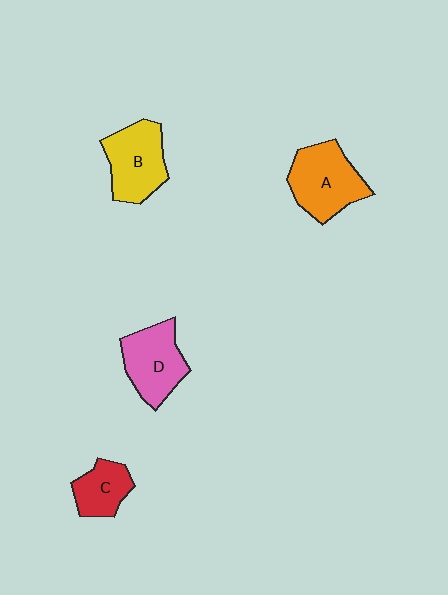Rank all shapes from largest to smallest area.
From largest to smallest: A (orange), B (yellow), D (pink), C (red).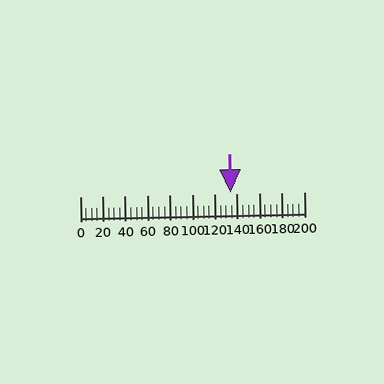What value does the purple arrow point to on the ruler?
The purple arrow points to approximately 134.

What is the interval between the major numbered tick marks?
The major tick marks are spaced 20 units apart.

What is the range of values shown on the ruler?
The ruler shows values from 0 to 200.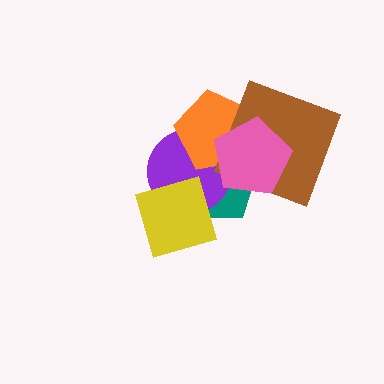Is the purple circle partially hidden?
Yes, it is partially covered by another shape.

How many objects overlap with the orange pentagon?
4 objects overlap with the orange pentagon.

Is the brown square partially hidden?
Yes, it is partially covered by another shape.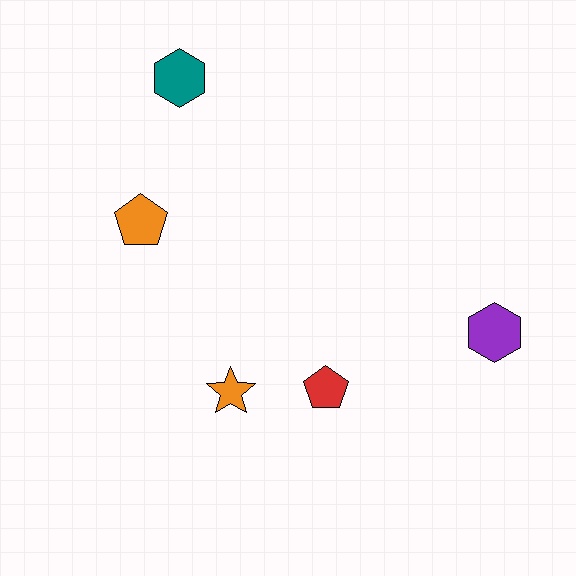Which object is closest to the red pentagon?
The orange star is closest to the red pentagon.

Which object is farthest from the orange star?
The teal hexagon is farthest from the orange star.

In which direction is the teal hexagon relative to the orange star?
The teal hexagon is above the orange star.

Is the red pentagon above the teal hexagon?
No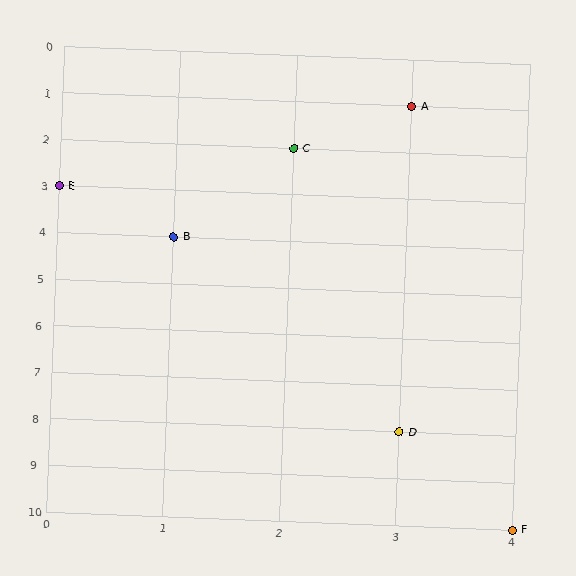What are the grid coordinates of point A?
Point A is at grid coordinates (3, 1).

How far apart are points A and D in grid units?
Points A and D are 7 rows apart.